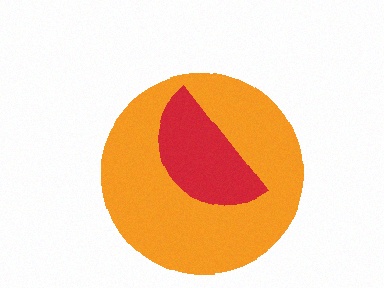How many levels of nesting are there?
2.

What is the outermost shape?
The orange circle.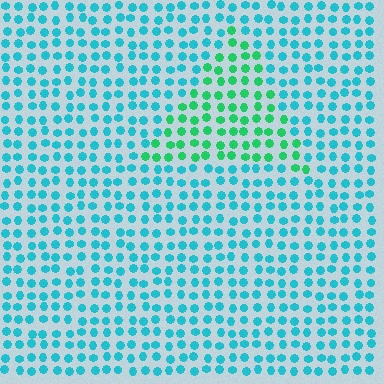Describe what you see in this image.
The image is filled with small cyan elements in a uniform arrangement. A triangle-shaped region is visible where the elements are tinted to a slightly different hue, forming a subtle color boundary.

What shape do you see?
I see a triangle.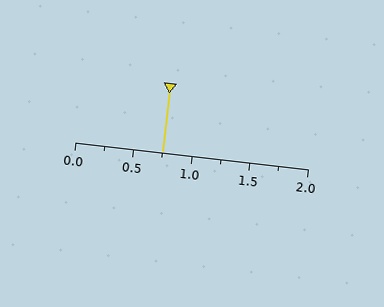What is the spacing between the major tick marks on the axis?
The major ticks are spaced 0.5 apart.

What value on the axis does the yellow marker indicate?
The marker indicates approximately 0.75.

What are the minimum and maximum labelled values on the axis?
The axis runs from 0.0 to 2.0.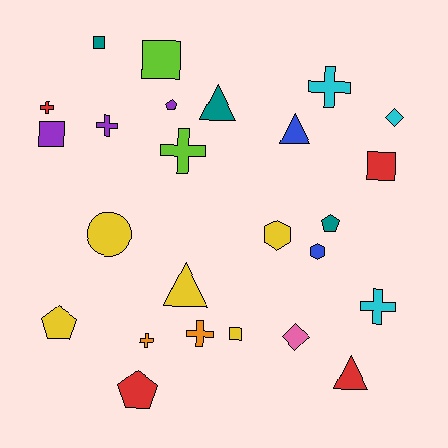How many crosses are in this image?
There are 7 crosses.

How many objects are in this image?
There are 25 objects.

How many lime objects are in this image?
There are 2 lime objects.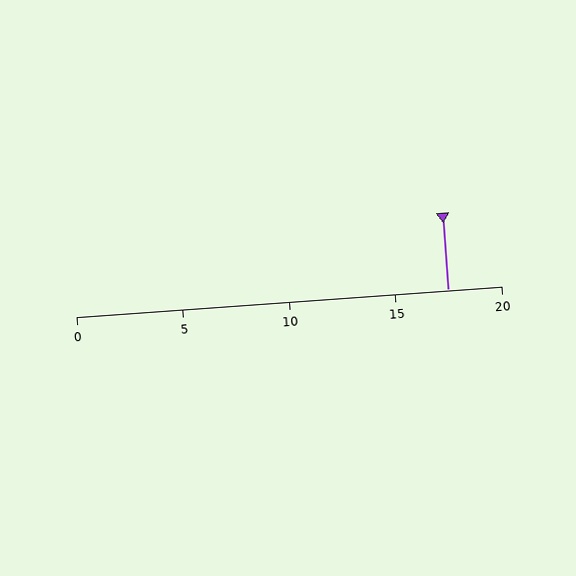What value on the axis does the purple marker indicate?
The marker indicates approximately 17.5.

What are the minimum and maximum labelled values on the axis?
The axis runs from 0 to 20.